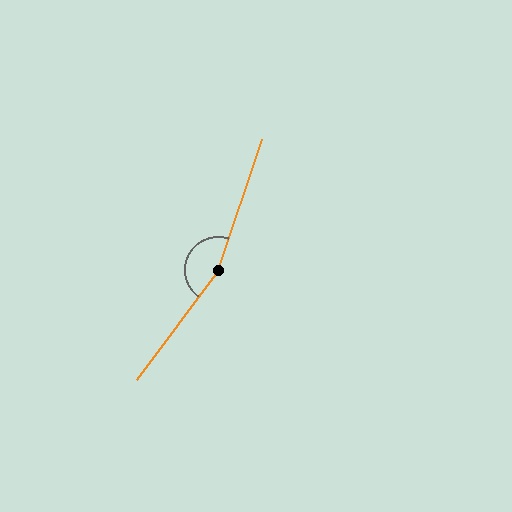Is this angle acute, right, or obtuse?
It is obtuse.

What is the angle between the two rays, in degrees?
Approximately 162 degrees.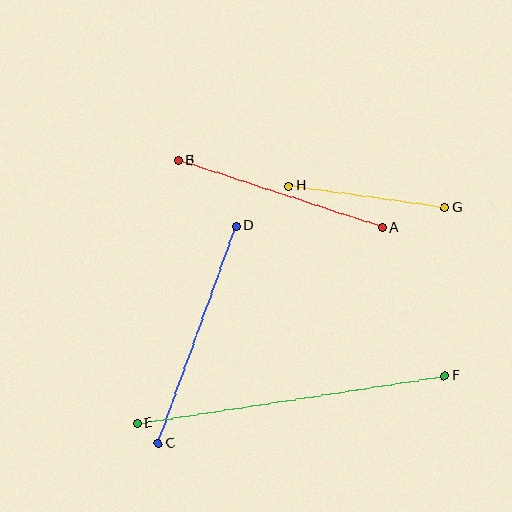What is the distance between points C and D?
The distance is approximately 231 pixels.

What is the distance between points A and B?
The distance is approximately 215 pixels.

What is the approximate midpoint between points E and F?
The midpoint is at approximately (291, 400) pixels.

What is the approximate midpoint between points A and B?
The midpoint is at approximately (280, 194) pixels.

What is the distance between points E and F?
The distance is approximately 312 pixels.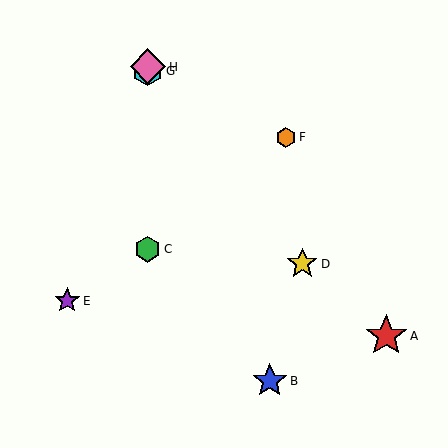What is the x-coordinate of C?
Object C is at x≈148.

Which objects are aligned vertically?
Objects C, G, H are aligned vertically.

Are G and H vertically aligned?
Yes, both are at x≈148.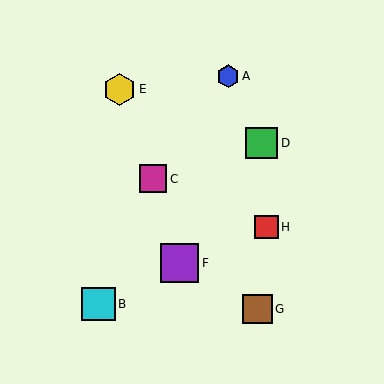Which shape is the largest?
The purple square (labeled F) is the largest.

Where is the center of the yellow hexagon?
The center of the yellow hexagon is at (119, 89).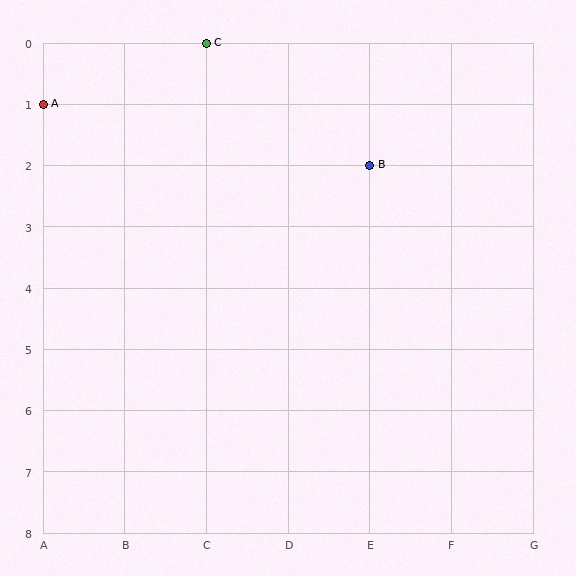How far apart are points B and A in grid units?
Points B and A are 4 columns and 1 row apart (about 4.1 grid units diagonally).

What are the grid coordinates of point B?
Point B is at grid coordinates (E, 2).